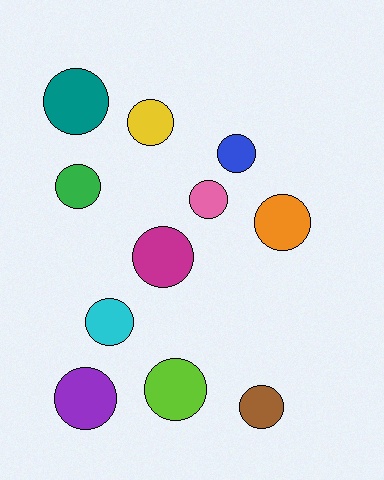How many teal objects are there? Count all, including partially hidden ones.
There is 1 teal object.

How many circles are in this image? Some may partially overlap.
There are 11 circles.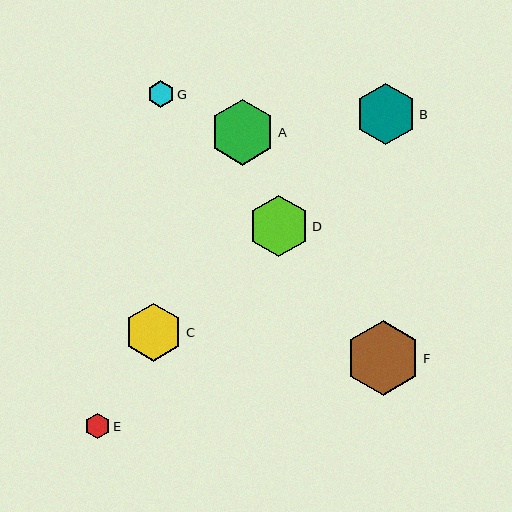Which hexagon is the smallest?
Hexagon E is the smallest with a size of approximately 26 pixels.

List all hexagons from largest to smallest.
From largest to smallest: F, A, D, B, C, G, E.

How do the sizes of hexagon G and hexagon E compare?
Hexagon G and hexagon E are approximately the same size.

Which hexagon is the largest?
Hexagon F is the largest with a size of approximately 75 pixels.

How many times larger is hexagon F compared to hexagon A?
Hexagon F is approximately 1.1 times the size of hexagon A.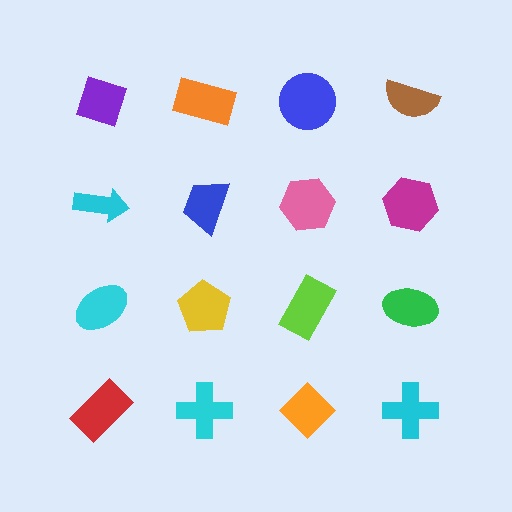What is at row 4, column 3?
An orange diamond.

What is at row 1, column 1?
A purple diamond.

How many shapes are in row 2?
4 shapes.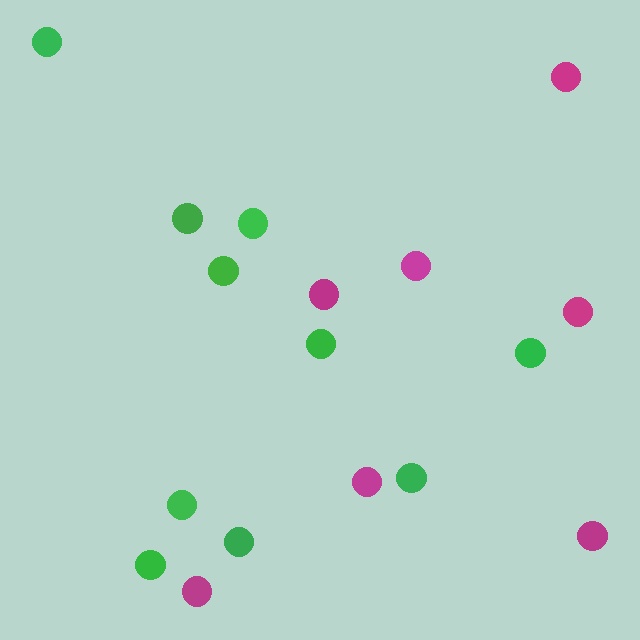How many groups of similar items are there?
There are 2 groups: one group of magenta circles (7) and one group of green circles (10).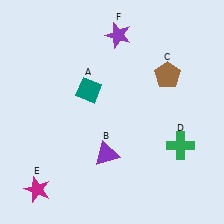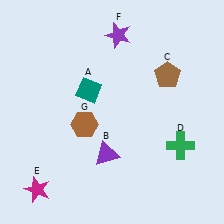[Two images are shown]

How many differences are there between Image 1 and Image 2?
There is 1 difference between the two images.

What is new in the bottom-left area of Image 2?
A brown hexagon (G) was added in the bottom-left area of Image 2.